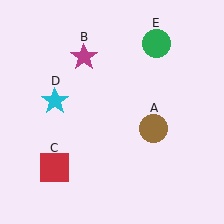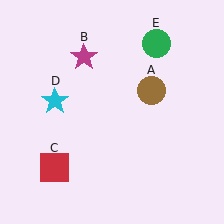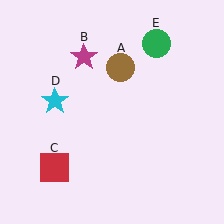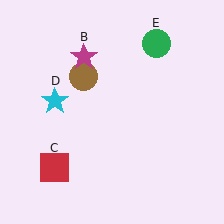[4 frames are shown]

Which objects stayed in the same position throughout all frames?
Magenta star (object B) and red square (object C) and cyan star (object D) and green circle (object E) remained stationary.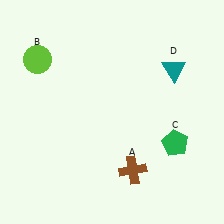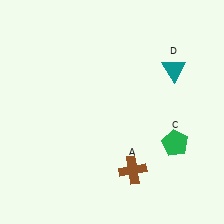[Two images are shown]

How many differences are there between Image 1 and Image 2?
There is 1 difference between the two images.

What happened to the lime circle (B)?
The lime circle (B) was removed in Image 2. It was in the top-left area of Image 1.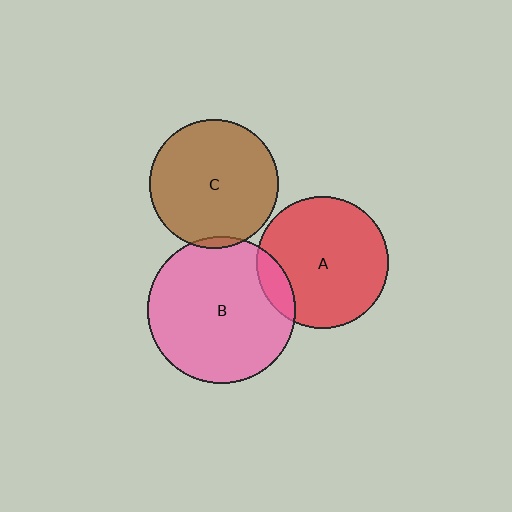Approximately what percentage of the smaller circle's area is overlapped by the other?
Approximately 5%.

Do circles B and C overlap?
Yes.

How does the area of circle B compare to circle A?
Approximately 1.2 times.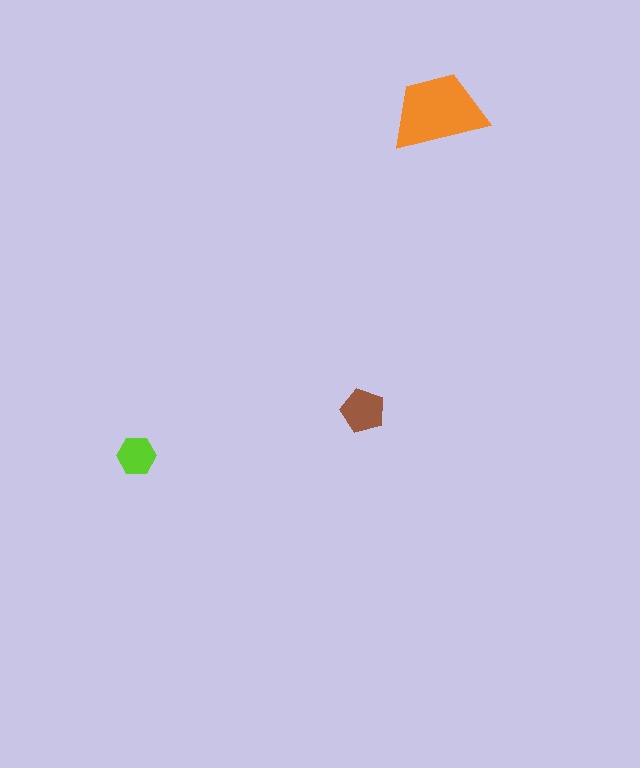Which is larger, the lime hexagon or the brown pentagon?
The brown pentagon.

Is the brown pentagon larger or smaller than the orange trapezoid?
Smaller.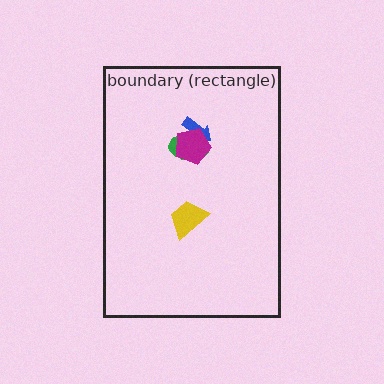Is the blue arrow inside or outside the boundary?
Inside.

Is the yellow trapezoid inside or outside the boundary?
Inside.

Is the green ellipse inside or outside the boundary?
Inside.